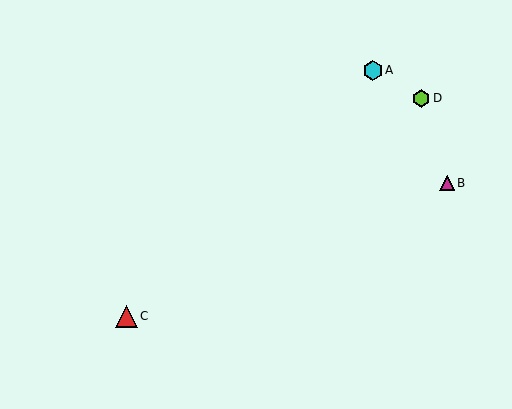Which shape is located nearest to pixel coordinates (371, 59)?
The cyan hexagon (labeled A) at (373, 70) is nearest to that location.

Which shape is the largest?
The red triangle (labeled C) is the largest.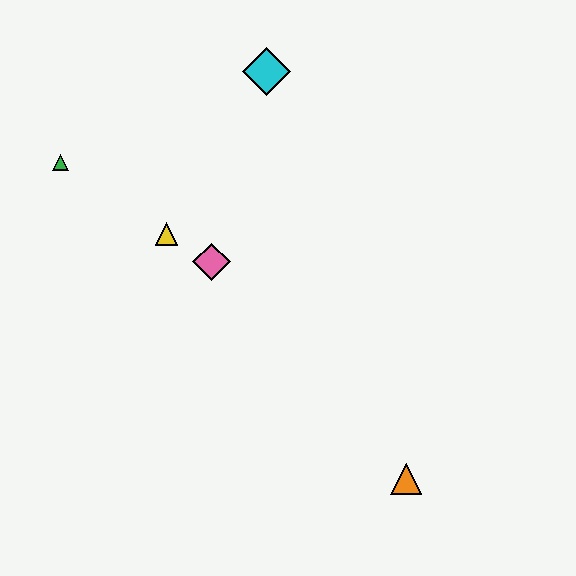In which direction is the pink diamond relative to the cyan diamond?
The pink diamond is below the cyan diamond.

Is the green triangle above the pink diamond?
Yes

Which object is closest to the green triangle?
The yellow triangle is closest to the green triangle.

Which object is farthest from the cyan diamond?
The orange triangle is farthest from the cyan diamond.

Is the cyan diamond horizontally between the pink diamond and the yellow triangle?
No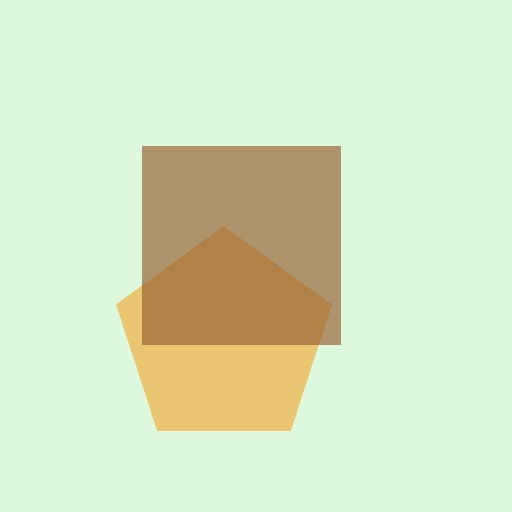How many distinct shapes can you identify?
There are 2 distinct shapes: an orange pentagon, a brown square.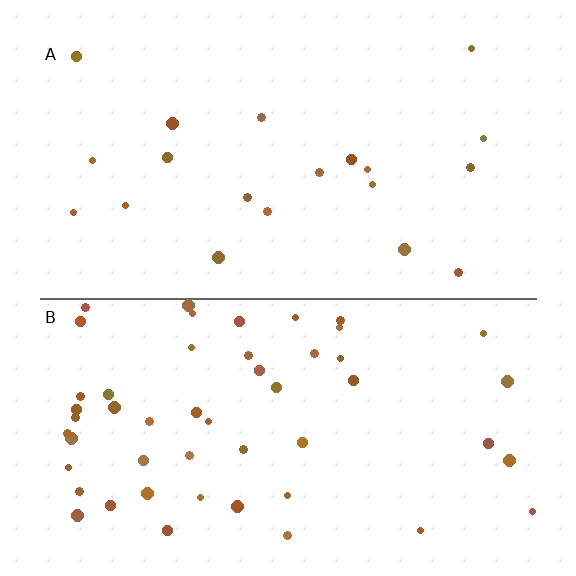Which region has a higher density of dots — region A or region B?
B (the bottom).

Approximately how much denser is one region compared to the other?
Approximately 2.6× — region B over region A.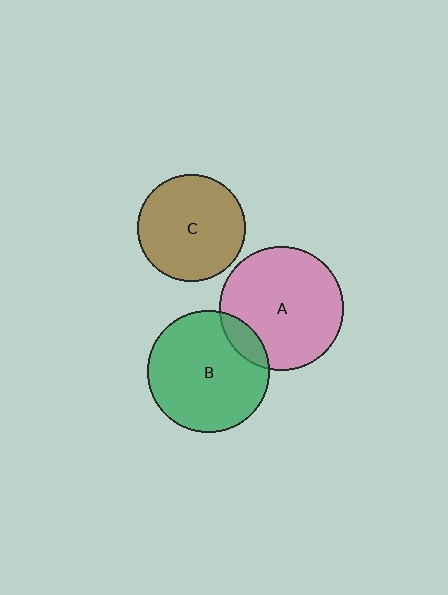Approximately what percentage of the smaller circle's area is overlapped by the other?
Approximately 10%.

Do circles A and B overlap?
Yes.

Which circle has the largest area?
Circle A (pink).